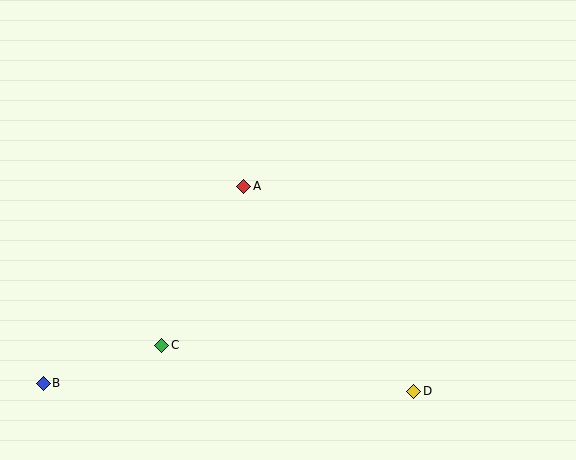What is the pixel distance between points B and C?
The distance between B and C is 124 pixels.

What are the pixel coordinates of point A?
Point A is at (244, 186).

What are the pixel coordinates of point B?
Point B is at (43, 383).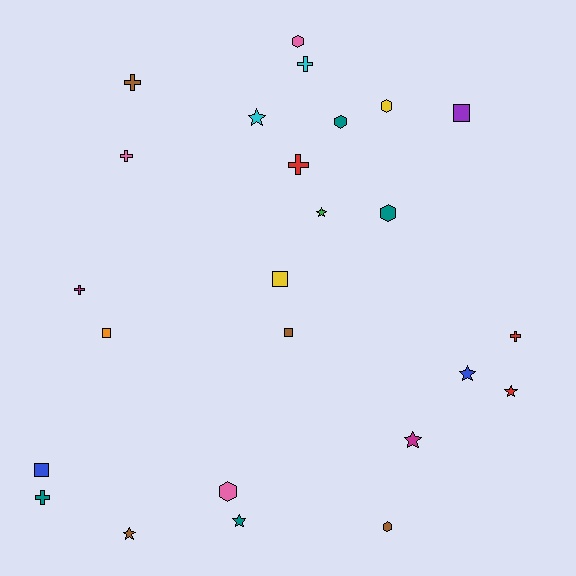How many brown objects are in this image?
There are 4 brown objects.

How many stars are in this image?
There are 7 stars.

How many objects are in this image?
There are 25 objects.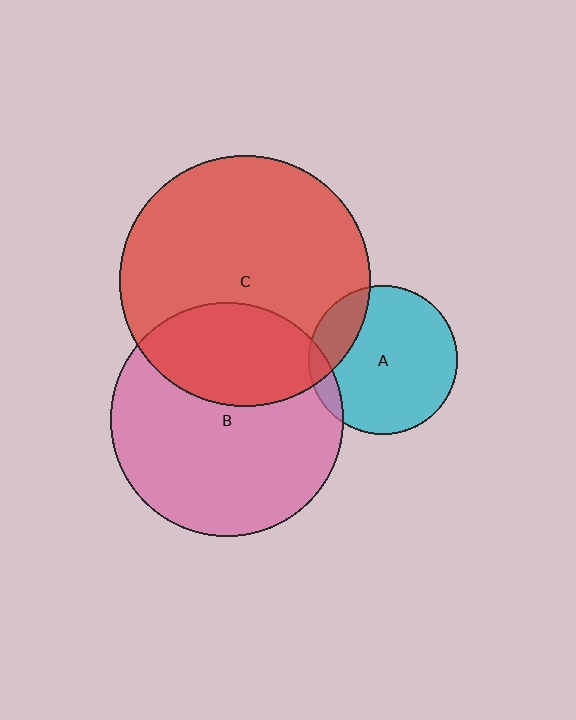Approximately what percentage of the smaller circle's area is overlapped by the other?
Approximately 20%.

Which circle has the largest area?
Circle C (red).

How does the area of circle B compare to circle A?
Approximately 2.5 times.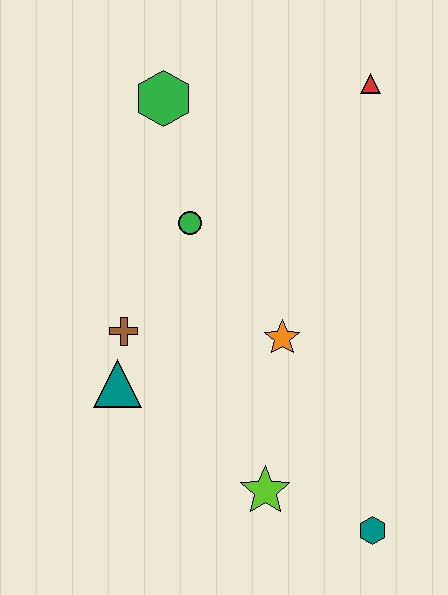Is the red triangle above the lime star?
Yes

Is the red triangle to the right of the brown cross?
Yes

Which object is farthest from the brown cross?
The red triangle is farthest from the brown cross.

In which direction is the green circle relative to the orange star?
The green circle is above the orange star.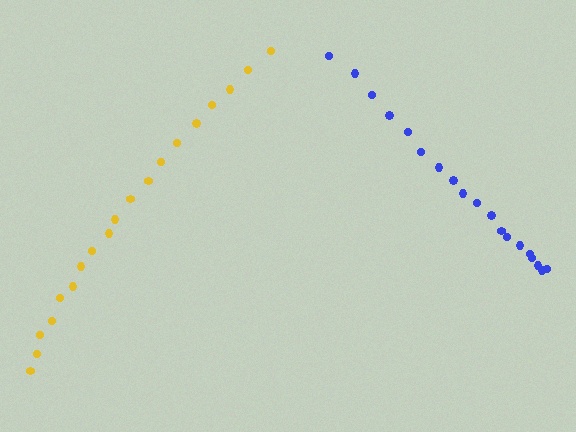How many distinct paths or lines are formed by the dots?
There are 2 distinct paths.